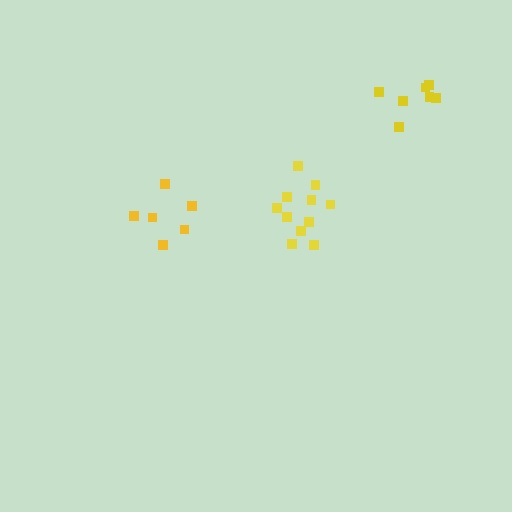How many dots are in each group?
Group 1: 7 dots, Group 2: 6 dots, Group 3: 11 dots (24 total).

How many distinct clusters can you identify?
There are 3 distinct clusters.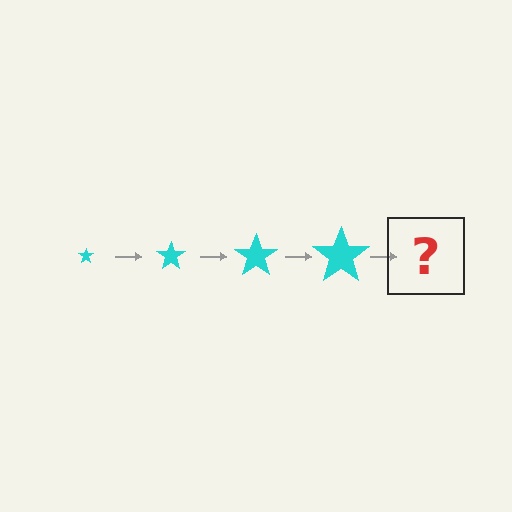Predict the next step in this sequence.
The next step is a cyan star, larger than the previous one.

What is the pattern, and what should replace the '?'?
The pattern is that the star gets progressively larger each step. The '?' should be a cyan star, larger than the previous one.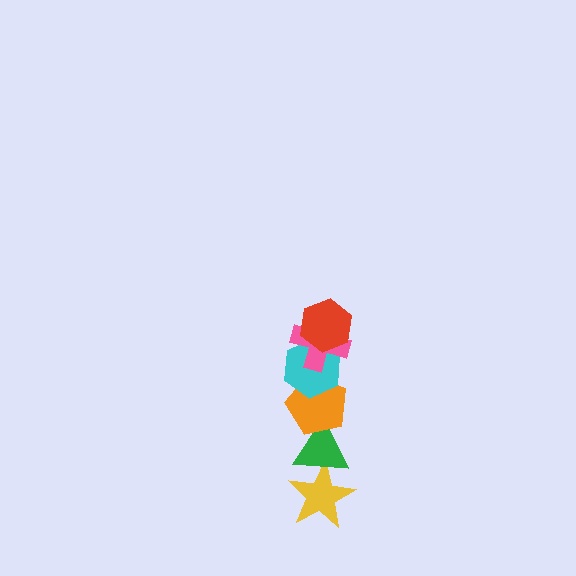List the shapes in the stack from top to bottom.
From top to bottom: the red hexagon, the pink cross, the cyan hexagon, the orange pentagon, the green triangle, the yellow star.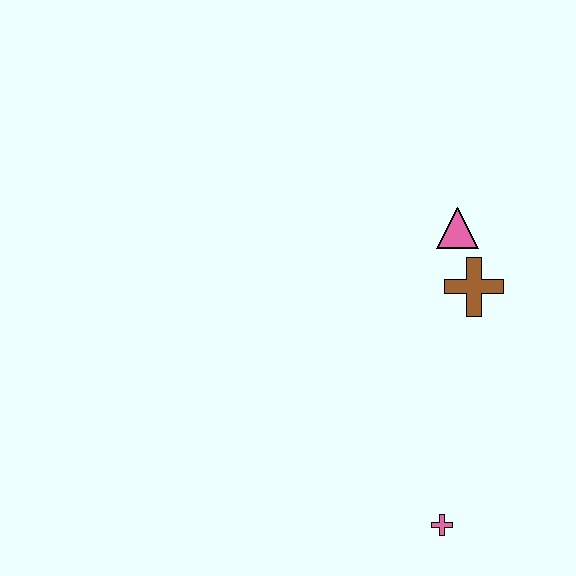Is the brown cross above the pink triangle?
No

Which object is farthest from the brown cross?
The pink cross is farthest from the brown cross.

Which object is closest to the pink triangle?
The brown cross is closest to the pink triangle.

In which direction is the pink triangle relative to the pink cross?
The pink triangle is above the pink cross.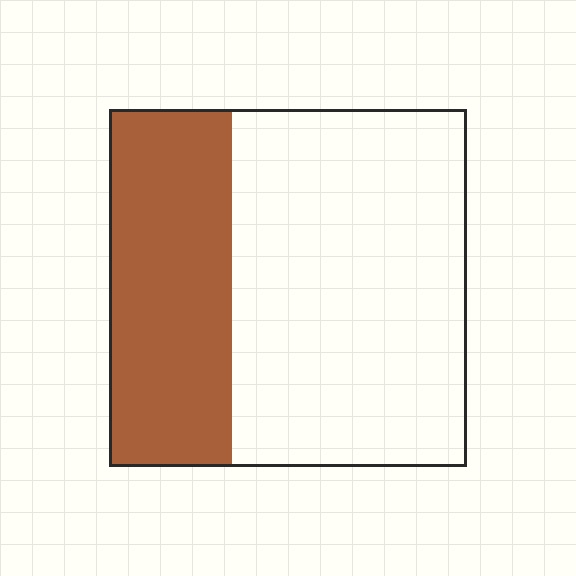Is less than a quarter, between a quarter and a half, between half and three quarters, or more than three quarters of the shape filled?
Between a quarter and a half.